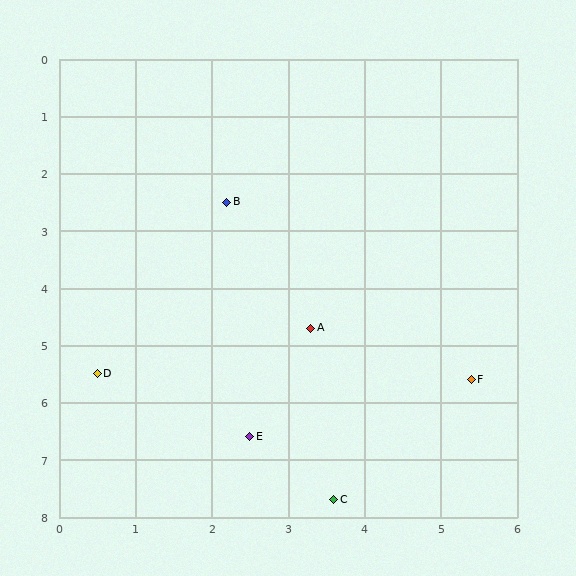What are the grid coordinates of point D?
Point D is at approximately (0.5, 5.5).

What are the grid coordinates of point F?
Point F is at approximately (5.4, 5.6).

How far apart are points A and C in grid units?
Points A and C are about 3.0 grid units apart.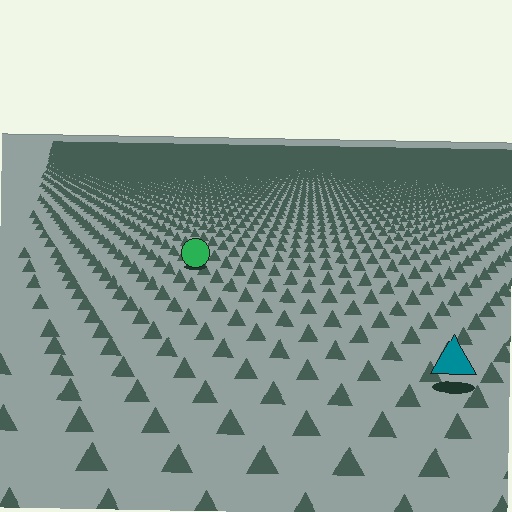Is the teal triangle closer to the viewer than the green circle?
Yes. The teal triangle is closer — you can tell from the texture gradient: the ground texture is coarser near it.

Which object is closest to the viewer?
The teal triangle is closest. The texture marks near it are larger and more spread out.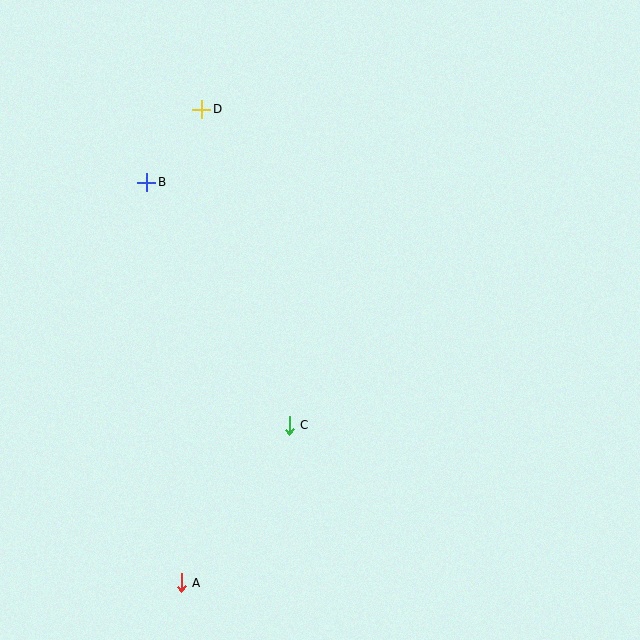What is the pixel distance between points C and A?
The distance between C and A is 191 pixels.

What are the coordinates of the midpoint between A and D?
The midpoint between A and D is at (191, 346).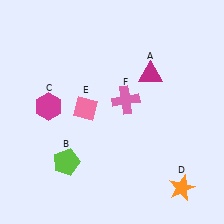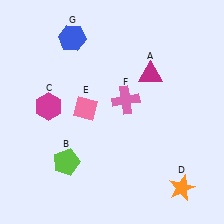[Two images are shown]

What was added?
A blue hexagon (G) was added in Image 2.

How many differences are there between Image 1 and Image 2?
There is 1 difference between the two images.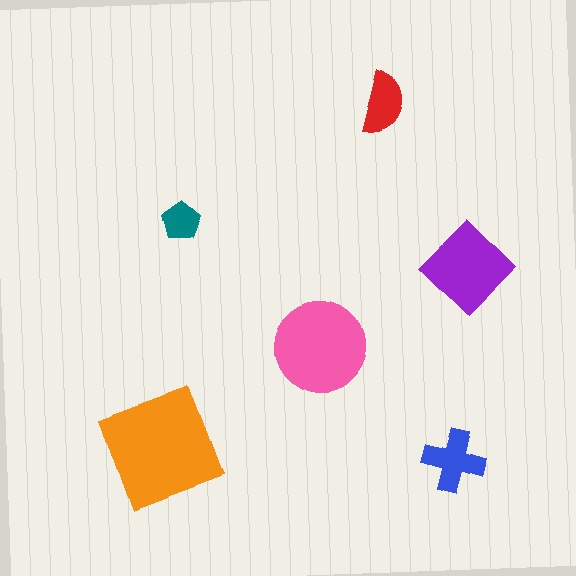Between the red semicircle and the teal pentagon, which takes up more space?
The red semicircle.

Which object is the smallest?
The teal pentagon.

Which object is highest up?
The red semicircle is topmost.